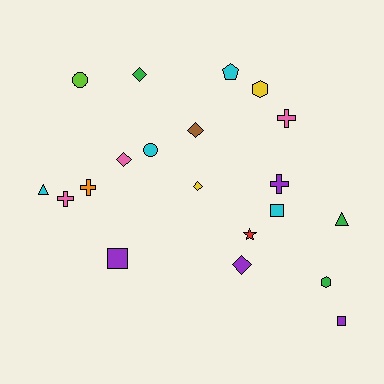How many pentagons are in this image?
There is 1 pentagon.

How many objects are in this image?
There are 20 objects.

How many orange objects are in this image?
There is 1 orange object.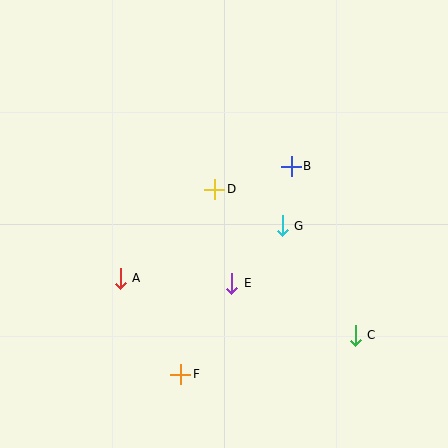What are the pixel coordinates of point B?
Point B is at (291, 166).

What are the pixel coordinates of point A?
Point A is at (120, 278).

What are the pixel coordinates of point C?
Point C is at (355, 335).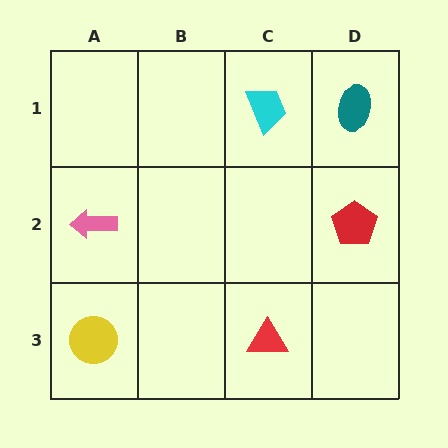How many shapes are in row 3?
2 shapes.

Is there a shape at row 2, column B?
No, that cell is empty.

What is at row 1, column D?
A teal ellipse.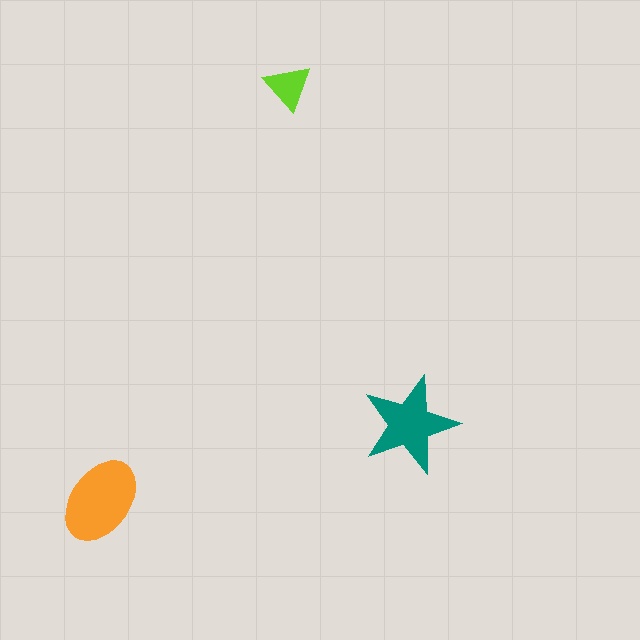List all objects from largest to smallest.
The orange ellipse, the teal star, the lime triangle.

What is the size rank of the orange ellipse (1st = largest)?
1st.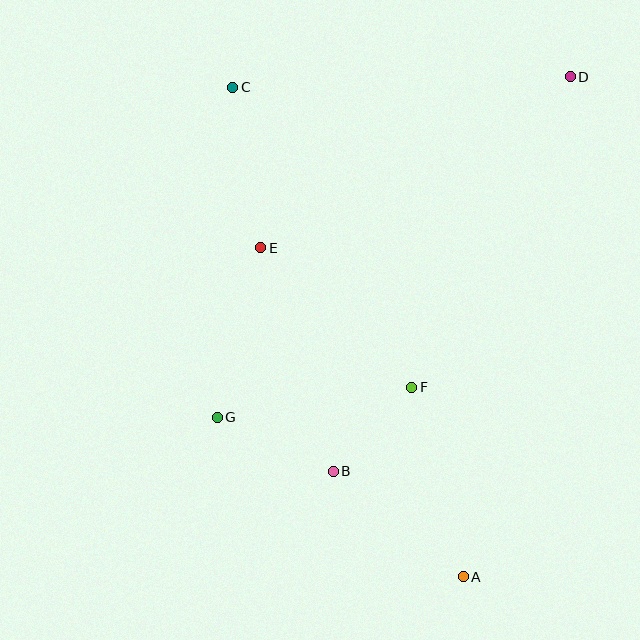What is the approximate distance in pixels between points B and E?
The distance between B and E is approximately 235 pixels.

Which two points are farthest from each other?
Points A and C are farthest from each other.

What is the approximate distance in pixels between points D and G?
The distance between D and G is approximately 491 pixels.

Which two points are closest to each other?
Points B and F are closest to each other.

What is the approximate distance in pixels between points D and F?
The distance between D and F is approximately 349 pixels.